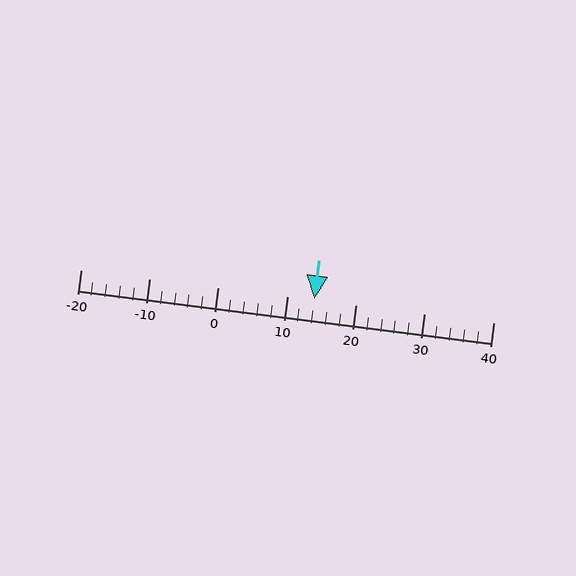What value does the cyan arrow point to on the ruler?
The cyan arrow points to approximately 14.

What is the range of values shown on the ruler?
The ruler shows values from -20 to 40.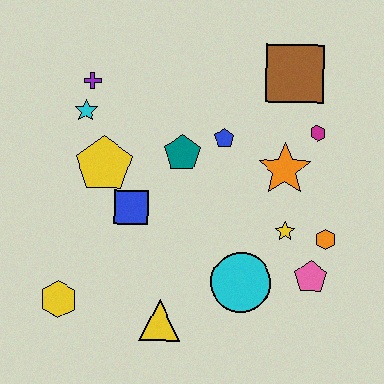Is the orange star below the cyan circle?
No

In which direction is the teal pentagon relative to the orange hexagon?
The teal pentagon is to the left of the orange hexagon.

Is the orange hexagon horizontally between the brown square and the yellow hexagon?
No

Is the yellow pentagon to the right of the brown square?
No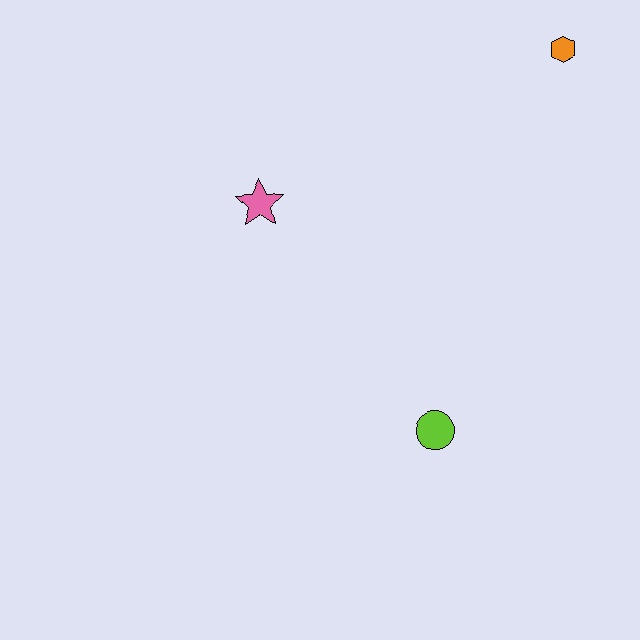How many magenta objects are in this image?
There are no magenta objects.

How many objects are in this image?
There are 3 objects.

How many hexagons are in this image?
There is 1 hexagon.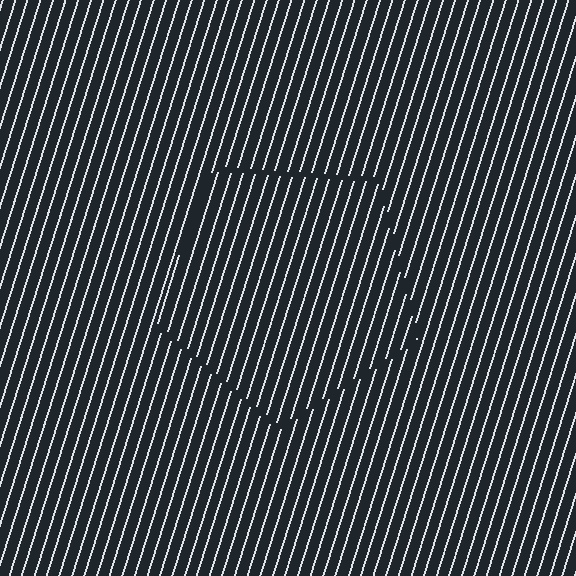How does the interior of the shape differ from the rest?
The interior of the shape contains the same grating, shifted by half a period — the contour is defined by the phase discontinuity where line-ends from the inner and outer gratings abut.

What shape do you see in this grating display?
An illusory pentagon. The interior of the shape contains the same grating, shifted by half a period — the contour is defined by the phase discontinuity where line-ends from the inner and outer gratings abut.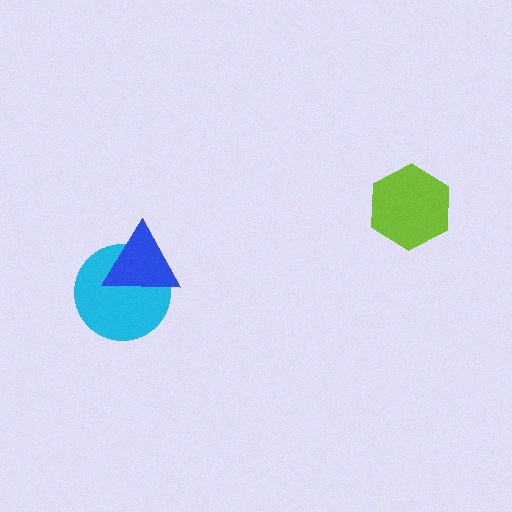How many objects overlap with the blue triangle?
1 object overlaps with the blue triangle.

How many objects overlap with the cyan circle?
1 object overlaps with the cyan circle.